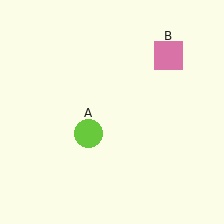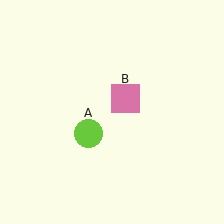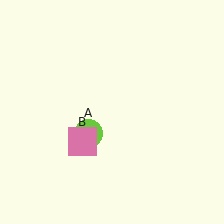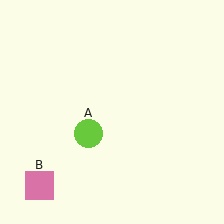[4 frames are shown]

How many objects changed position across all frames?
1 object changed position: pink square (object B).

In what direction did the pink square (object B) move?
The pink square (object B) moved down and to the left.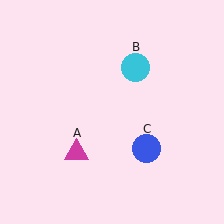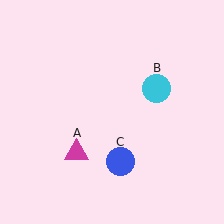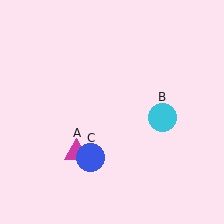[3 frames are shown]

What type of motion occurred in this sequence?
The cyan circle (object B), blue circle (object C) rotated clockwise around the center of the scene.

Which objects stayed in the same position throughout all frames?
Magenta triangle (object A) remained stationary.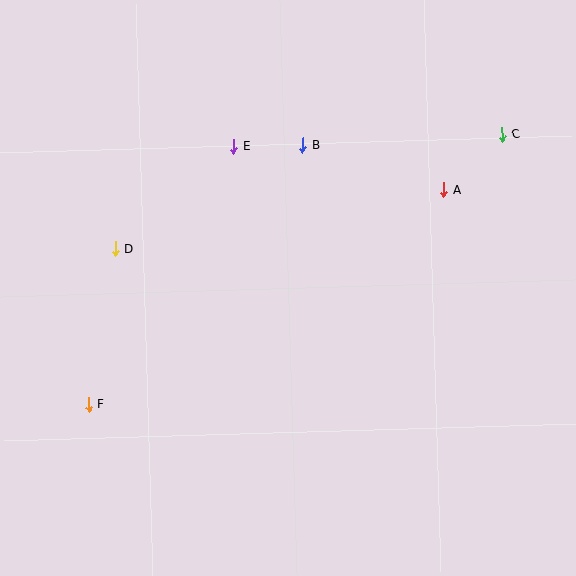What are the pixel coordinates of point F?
Point F is at (89, 404).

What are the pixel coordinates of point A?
Point A is at (444, 190).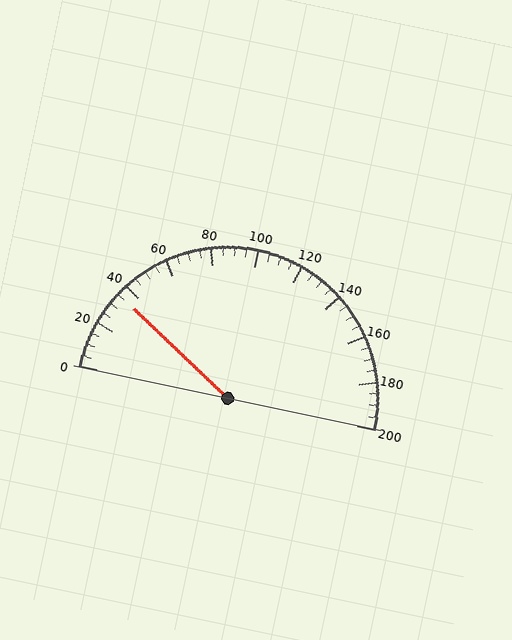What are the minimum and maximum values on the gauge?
The gauge ranges from 0 to 200.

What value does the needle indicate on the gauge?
The needle indicates approximately 35.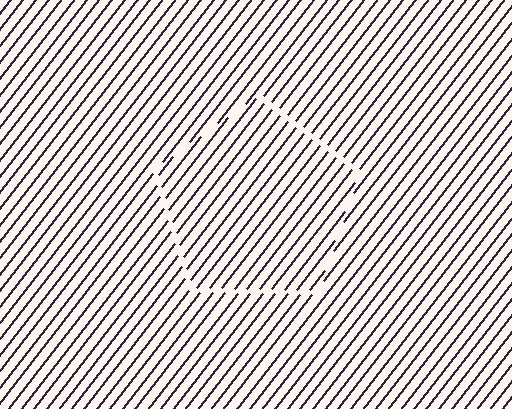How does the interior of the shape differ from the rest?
The interior of the shape contains the same grating, shifted by half a period — the contour is defined by the phase discontinuity where line-ends from the inner and outer gratings abut.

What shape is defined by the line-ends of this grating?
An illusory pentagon. The interior of the shape contains the same grating, shifted by half a period — the contour is defined by the phase discontinuity where line-ends from the inner and outer gratings abut.